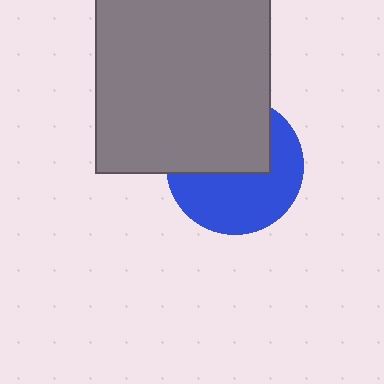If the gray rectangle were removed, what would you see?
You would see the complete blue circle.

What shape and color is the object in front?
The object in front is a gray rectangle.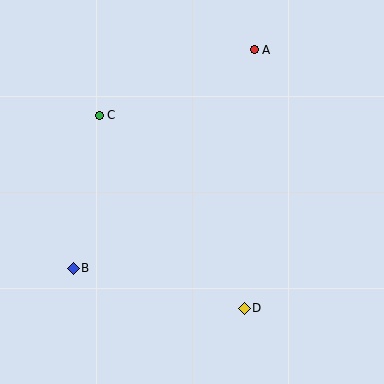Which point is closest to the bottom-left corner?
Point B is closest to the bottom-left corner.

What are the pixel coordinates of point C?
Point C is at (99, 115).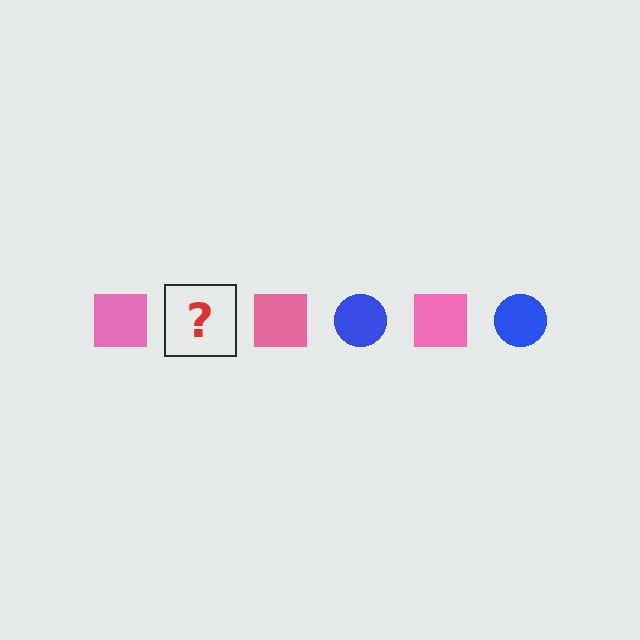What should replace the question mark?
The question mark should be replaced with a blue circle.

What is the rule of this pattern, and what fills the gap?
The rule is that the pattern alternates between pink square and blue circle. The gap should be filled with a blue circle.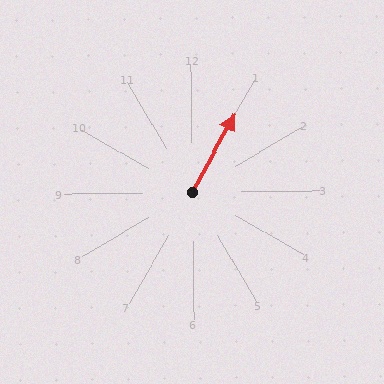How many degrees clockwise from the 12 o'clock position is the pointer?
Approximately 29 degrees.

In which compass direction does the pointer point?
Northeast.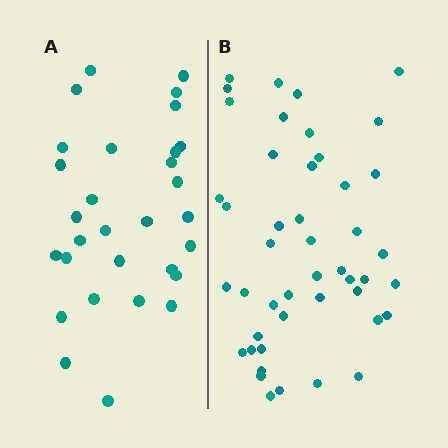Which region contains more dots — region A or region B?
Region B (the right region) has more dots.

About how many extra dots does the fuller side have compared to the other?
Region B has approximately 15 more dots than region A.